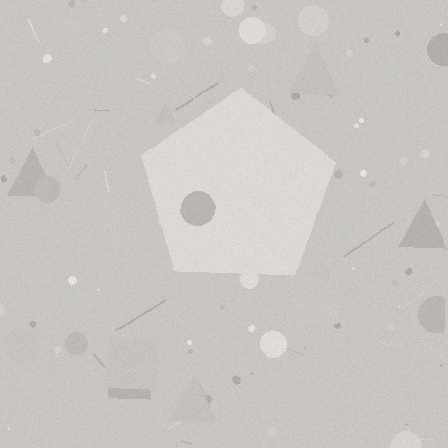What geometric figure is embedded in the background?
A pentagon is embedded in the background.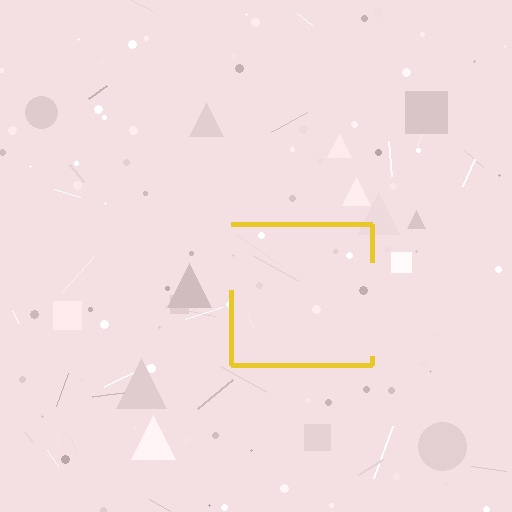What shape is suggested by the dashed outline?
The dashed outline suggests a square.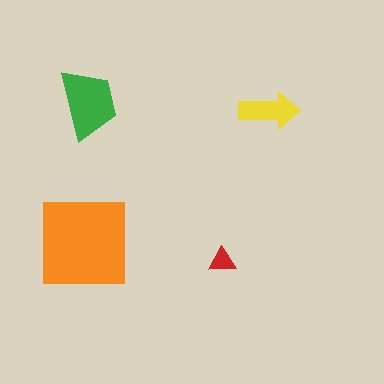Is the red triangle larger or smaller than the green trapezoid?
Smaller.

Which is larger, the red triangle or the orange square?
The orange square.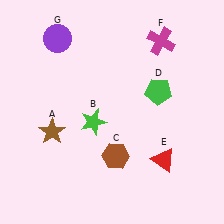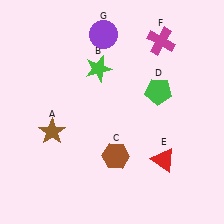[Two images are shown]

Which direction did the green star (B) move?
The green star (B) moved up.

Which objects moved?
The objects that moved are: the green star (B), the purple circle (G).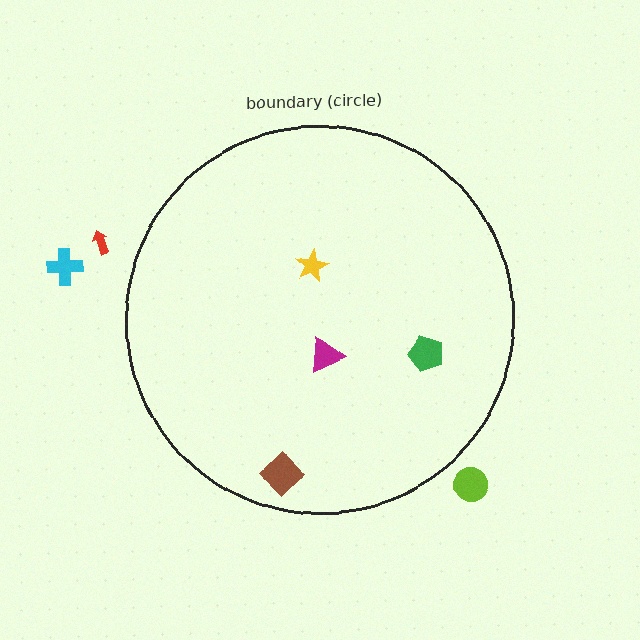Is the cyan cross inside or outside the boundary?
Outside.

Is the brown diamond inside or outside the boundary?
Inside.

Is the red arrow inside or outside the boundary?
Outside.